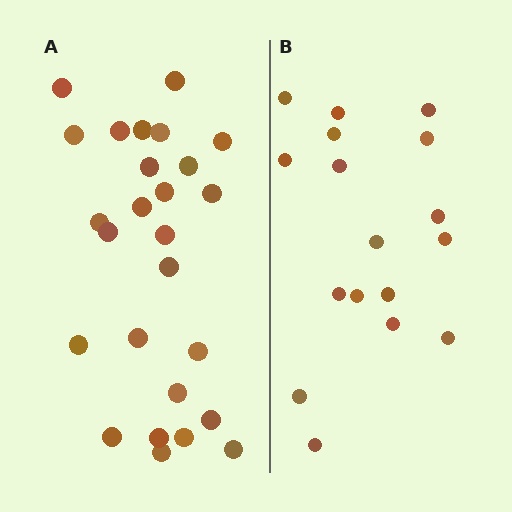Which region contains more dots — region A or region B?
Region A (the left region) has more dots.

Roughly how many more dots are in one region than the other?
Region A has roughly 8 or so more dots than region B.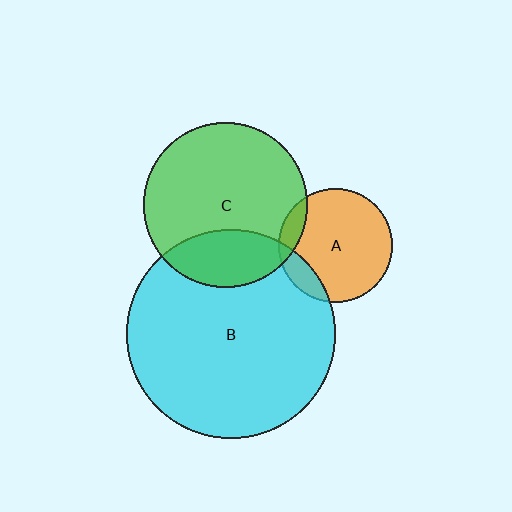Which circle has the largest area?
Circle B (cyan).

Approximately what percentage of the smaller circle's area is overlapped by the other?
Approximately 10%.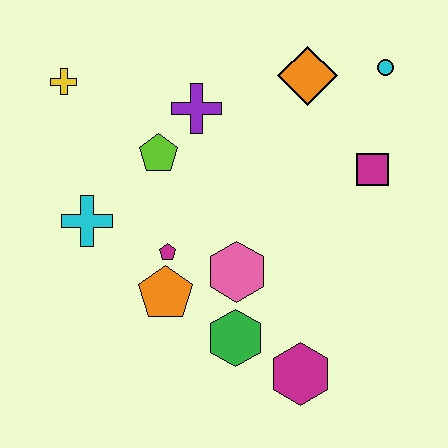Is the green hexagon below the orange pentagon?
Yes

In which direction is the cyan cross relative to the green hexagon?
The cyan cross is to the left of the green hexagon.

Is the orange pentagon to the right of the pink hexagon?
No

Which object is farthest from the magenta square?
The yellow cross is farthest from the magenta square.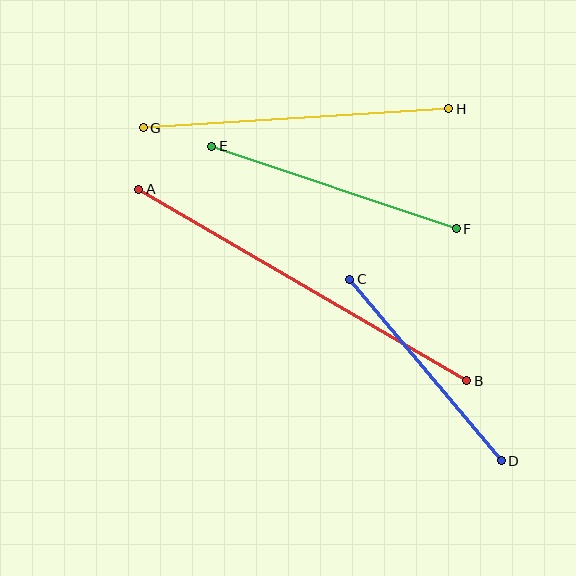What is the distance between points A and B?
The distance is approximately 380 pixels.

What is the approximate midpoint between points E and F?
The midpoint is at approximately (334, 188) pixels.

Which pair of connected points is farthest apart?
Points A and B are farthest apart.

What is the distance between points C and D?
The distance is approximately 237 pixels.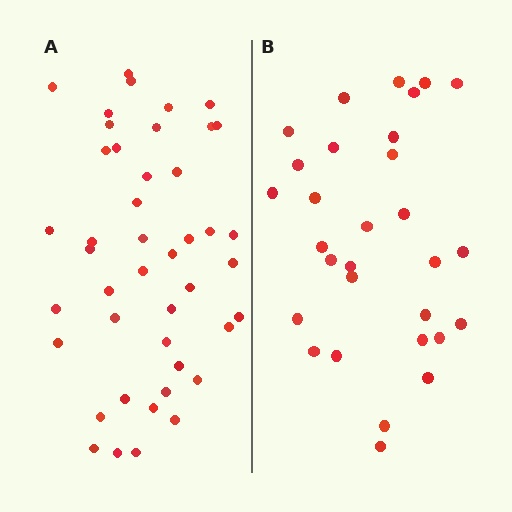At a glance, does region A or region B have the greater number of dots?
Region A (the left region) has more dots.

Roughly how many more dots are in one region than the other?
Region A has approximately 15 more dots than region B.